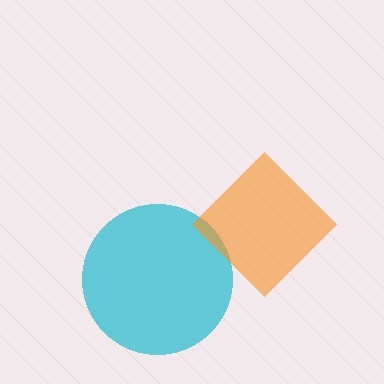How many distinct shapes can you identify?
There are 2 distinct shapes: a cyan circle, an orange diamond.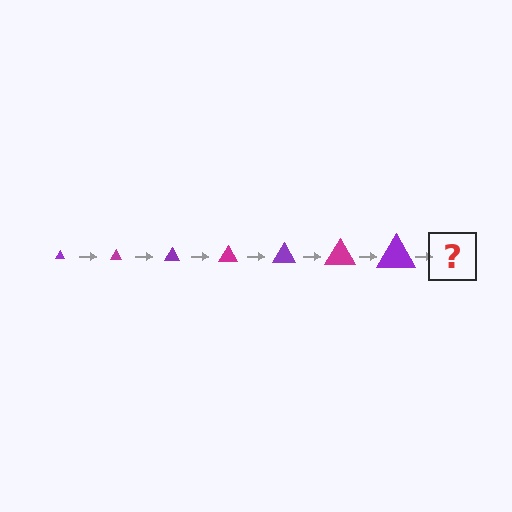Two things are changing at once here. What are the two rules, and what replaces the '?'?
The two rules are that the triangle grows larger each step and the color cycles through purple and magenta. The '?' should be a magenta triangle, larger than the previous one.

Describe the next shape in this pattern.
It should be a magenta triangle, larger than the previous one.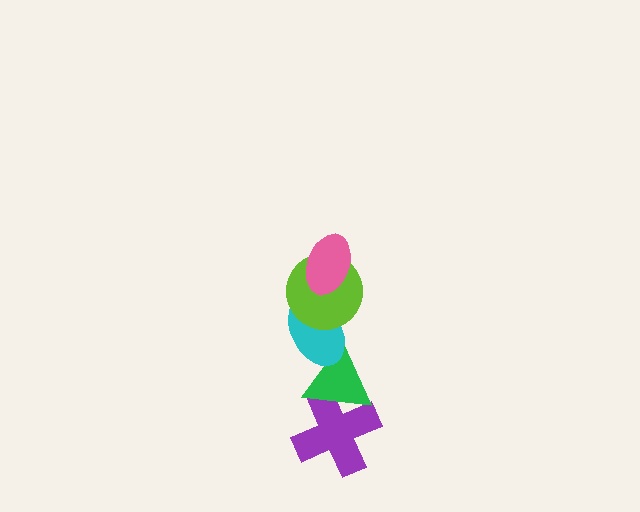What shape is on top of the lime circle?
The pink ellipse is on top of the lime circle.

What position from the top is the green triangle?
The green triangle is 4th from the top.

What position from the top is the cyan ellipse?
The cyan ellipse is 3rd from the top.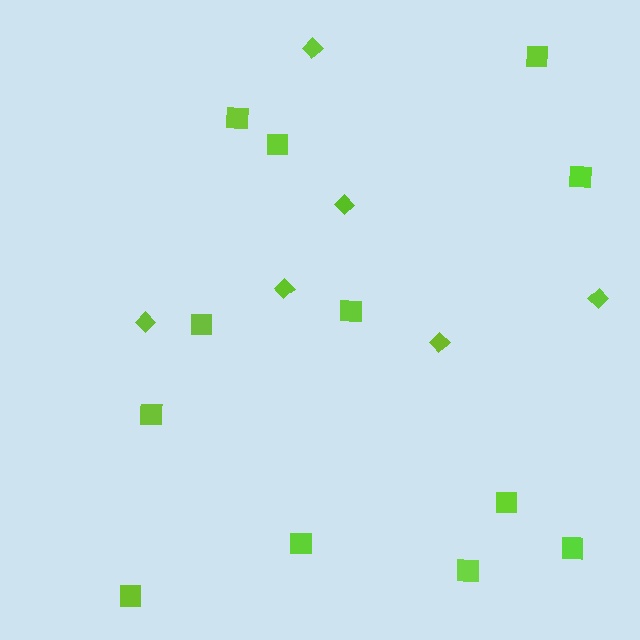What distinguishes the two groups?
There are 2 groups: one group of squares (12) and one group of diamonds (6).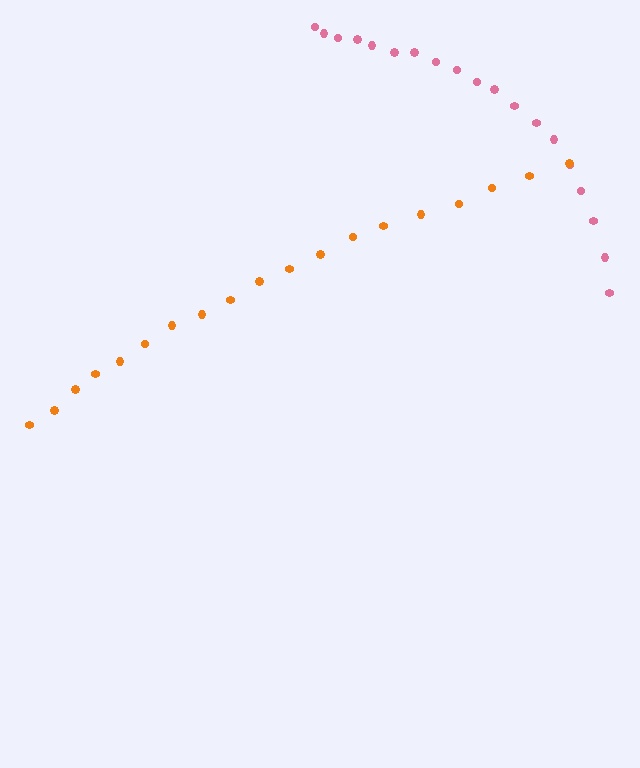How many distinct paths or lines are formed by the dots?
There are 2 distinct paths.